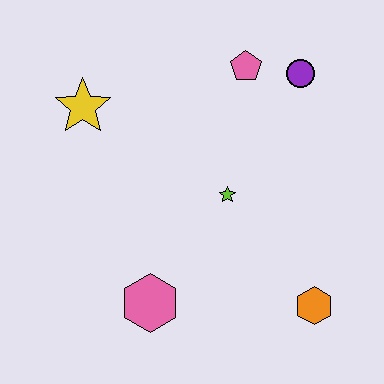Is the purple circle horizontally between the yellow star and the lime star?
No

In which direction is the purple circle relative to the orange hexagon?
The purple circle is above the orange hexagon.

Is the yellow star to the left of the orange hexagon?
Yes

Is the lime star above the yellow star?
No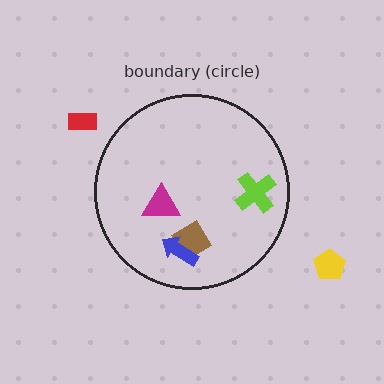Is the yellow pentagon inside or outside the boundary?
Outside.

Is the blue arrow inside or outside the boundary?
Inside.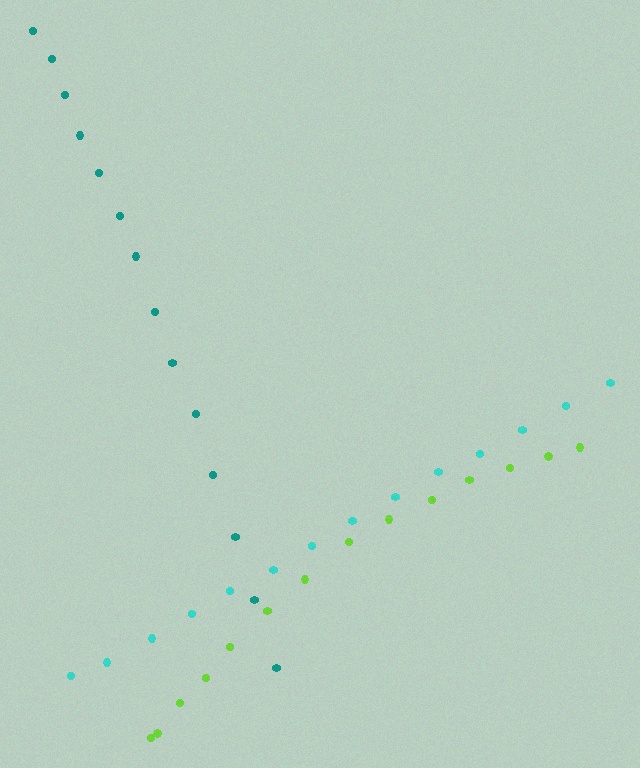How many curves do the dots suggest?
There are 3 distinct paths.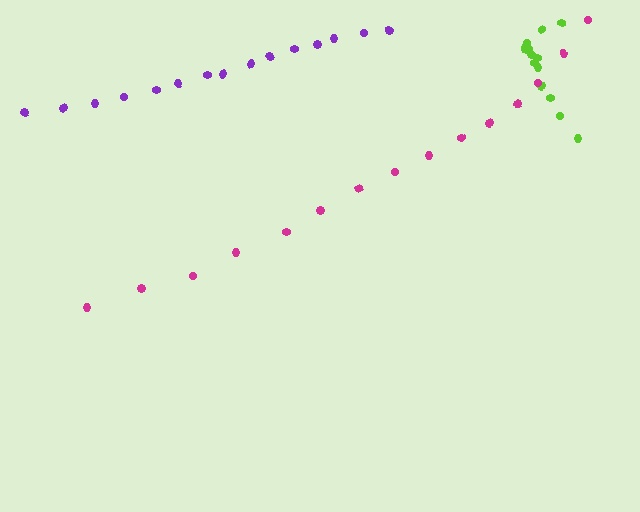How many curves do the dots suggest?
There are 3 distinct paths.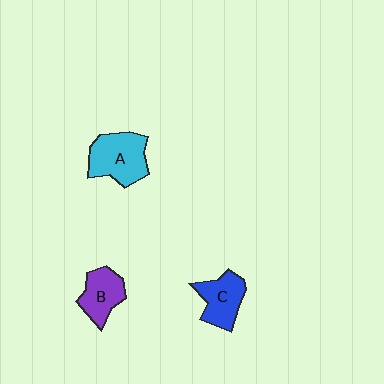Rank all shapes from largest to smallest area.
From largest to smallest: A (cyan), C (blue), B (purple).